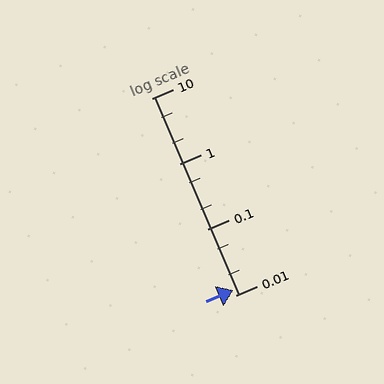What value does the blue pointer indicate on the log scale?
The pointer indicates approximately 0.012.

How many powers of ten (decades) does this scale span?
The scale spans 3 decades, from 0.01 to 10.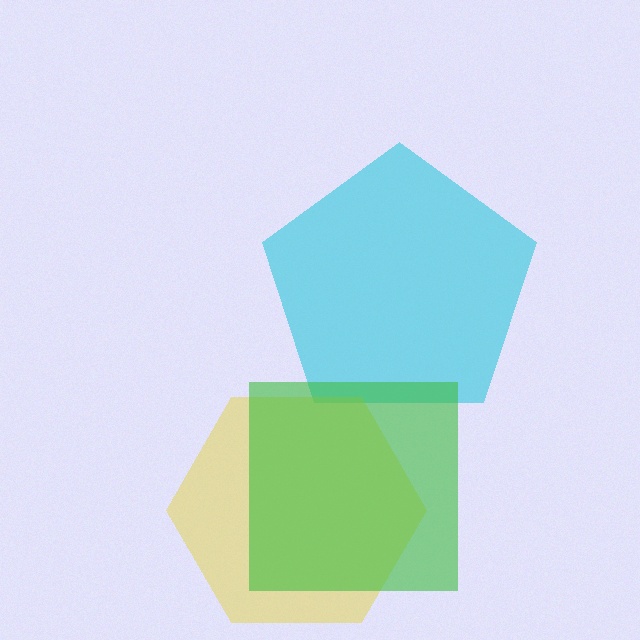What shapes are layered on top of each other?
The layered shapes are: a cyan pentagon, a yellow hexagon, a green square.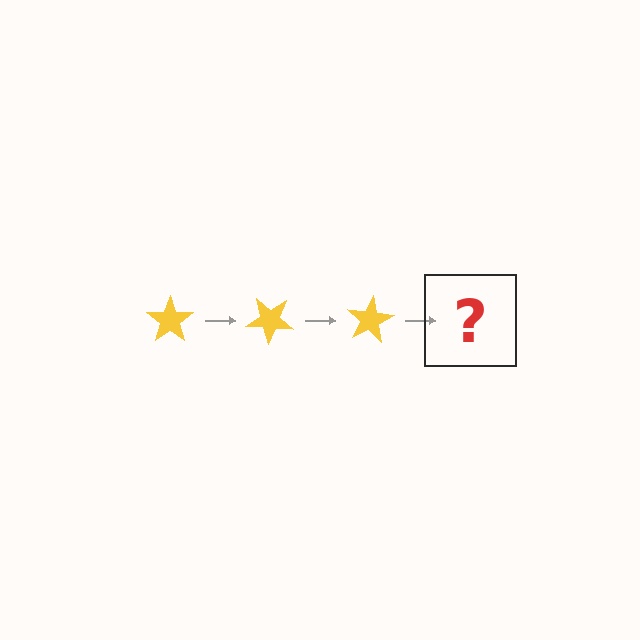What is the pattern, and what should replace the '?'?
The pattern is that the star rotates 40 degrees each step. The '?' should be a yellow star rotated 120 degrees.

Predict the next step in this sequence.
The next step is a yellow star rotated 120 degrees.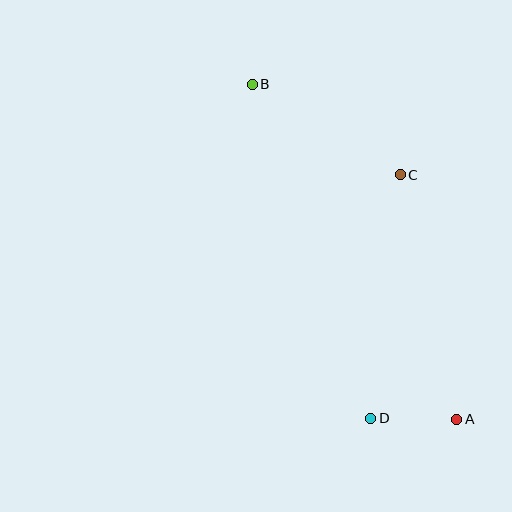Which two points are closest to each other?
Points A and D are closest to each other.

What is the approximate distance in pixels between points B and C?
The distance between B and C is approximately 173 pixels.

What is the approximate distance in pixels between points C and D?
The distance between C and D is approximately 245 pixels.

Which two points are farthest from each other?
Points A and B are farthest from each other.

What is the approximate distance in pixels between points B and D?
The distance between B and D is approximately 354 pixels.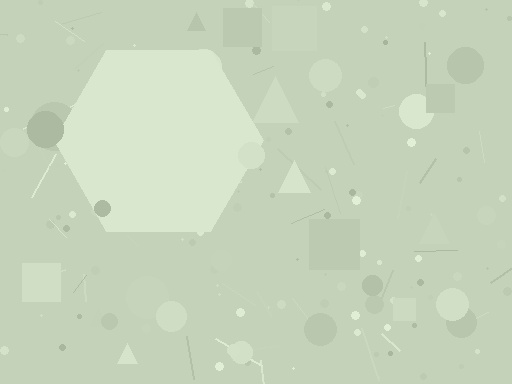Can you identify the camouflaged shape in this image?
The camouflaged shape is a hexagon.